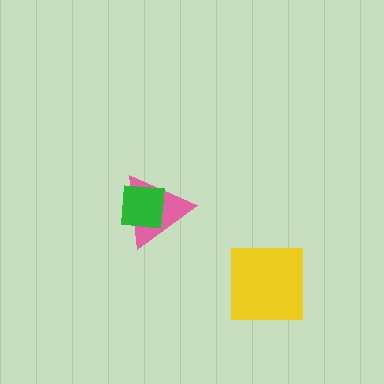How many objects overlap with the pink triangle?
1 object overlaps with the pink triangle.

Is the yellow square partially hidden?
No, no other shape covers it.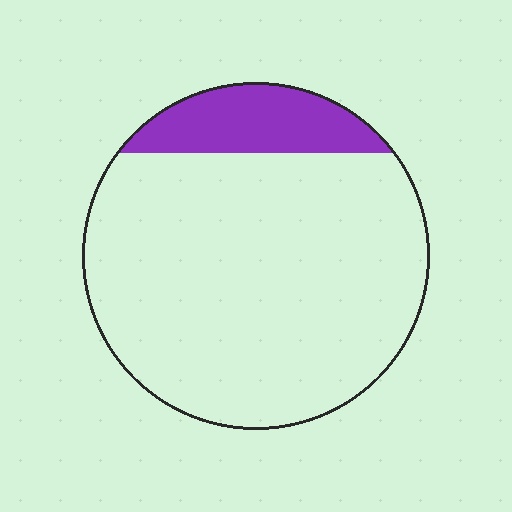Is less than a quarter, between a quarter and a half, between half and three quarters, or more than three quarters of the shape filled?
Less than a quarter.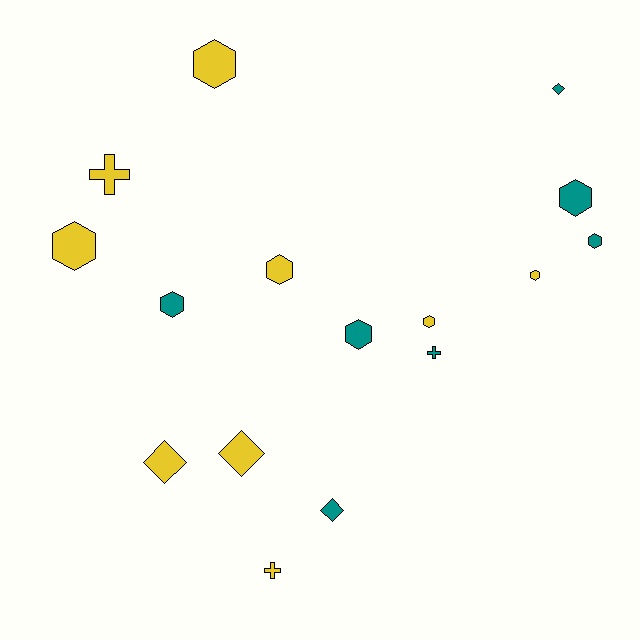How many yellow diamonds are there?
There are 2 yellow diamonds.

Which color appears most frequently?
Yellow, with 9 objects.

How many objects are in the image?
There are 16 objects.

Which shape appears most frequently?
Hexagon, with 9 objects.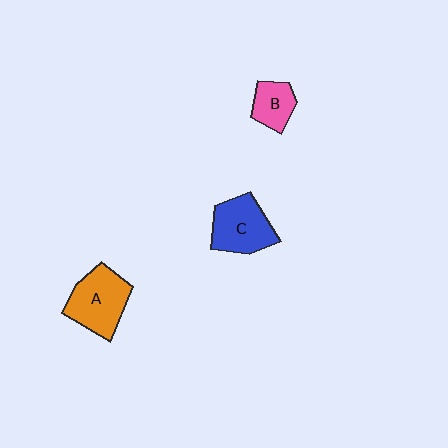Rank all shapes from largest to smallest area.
From largest to smallest: A (orange), C (blue), B (pink).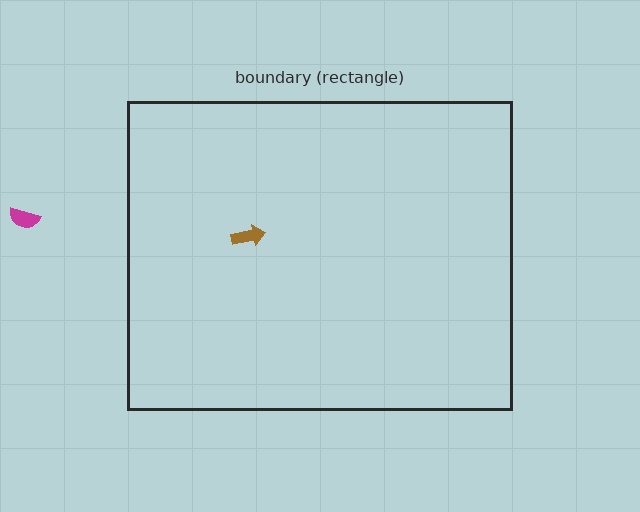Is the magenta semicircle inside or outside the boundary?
Outside.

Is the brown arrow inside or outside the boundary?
Inside.